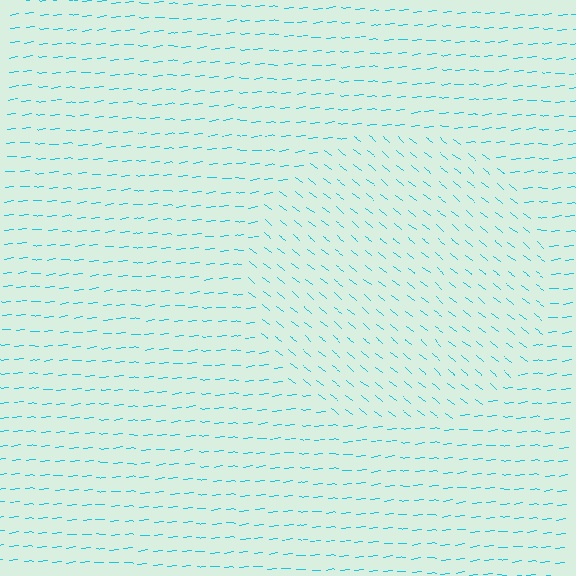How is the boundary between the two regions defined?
The boundary is defined purely by a change in line orientation (approximately 45 degrees difference). All lines are the same color and thickness.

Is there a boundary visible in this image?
Yes, there is a texture boundary formed by a change in line orientation.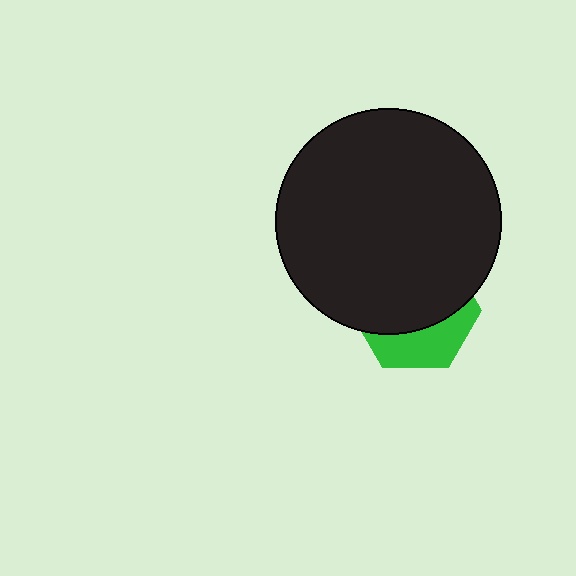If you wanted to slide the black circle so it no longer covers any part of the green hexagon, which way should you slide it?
Slide it up — that is the most direct way to separate the two shapes.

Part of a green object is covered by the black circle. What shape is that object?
It is a hexagon.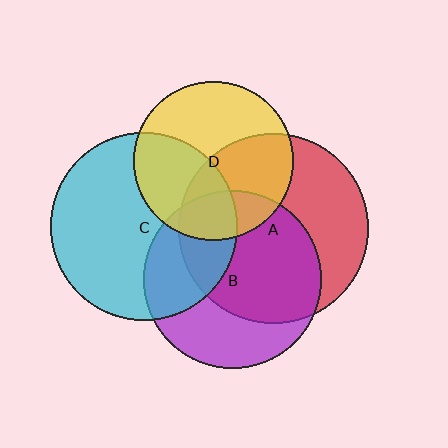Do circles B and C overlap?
Yes.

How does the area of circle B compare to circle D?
Approximately 1.2 times.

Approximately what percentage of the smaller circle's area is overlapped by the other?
Approximately 35%.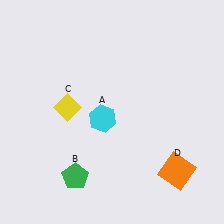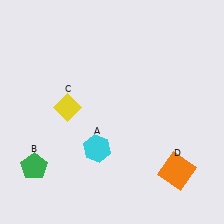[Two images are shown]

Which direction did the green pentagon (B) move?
The green pentagon (B) moved left.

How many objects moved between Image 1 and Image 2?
2 objects moved between the two images.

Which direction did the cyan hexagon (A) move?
The cyan hexagon (A) moved down.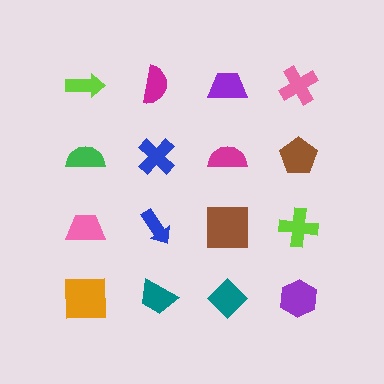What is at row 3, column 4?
A lime cross.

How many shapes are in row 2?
4 shapes.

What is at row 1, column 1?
A lime arrow.